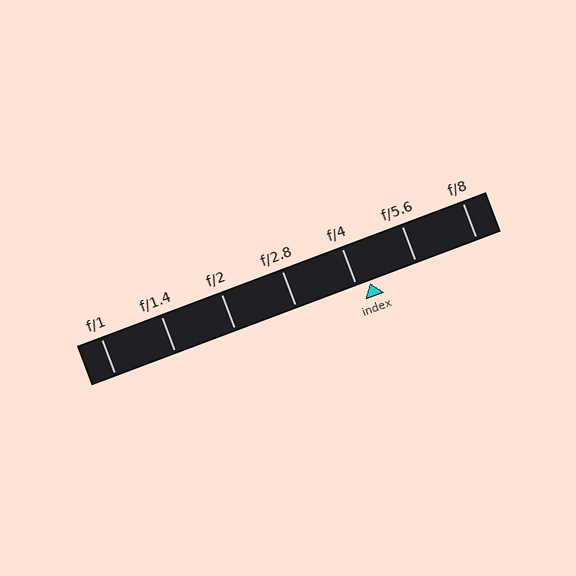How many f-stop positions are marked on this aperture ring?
There are 7 f-stop positions marked.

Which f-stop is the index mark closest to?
The index mark is closest to f/4.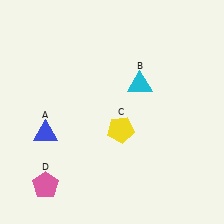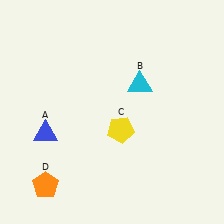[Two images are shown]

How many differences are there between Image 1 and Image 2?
There is 1 difference between the two images.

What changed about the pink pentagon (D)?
In Image 1, D is pink. In Image 2, it changed to orange.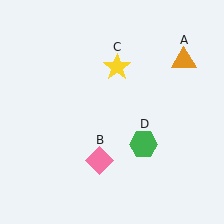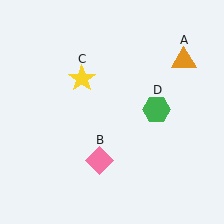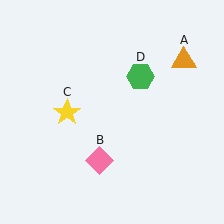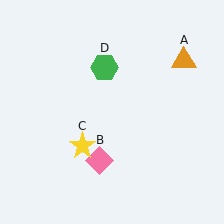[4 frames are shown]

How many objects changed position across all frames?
2 objects changed position: yellow star (object C), green hexagon (object D).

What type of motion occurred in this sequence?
The yellow star (object C), green hexagon (object D) rotated counterclockwise around the center of the scene.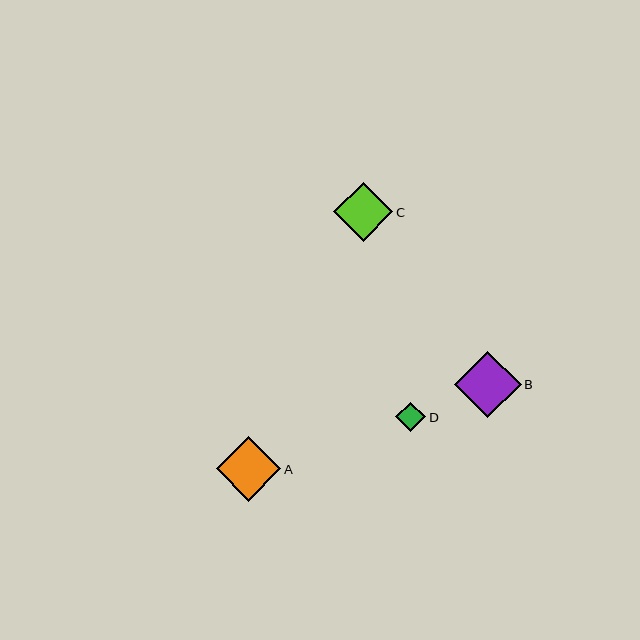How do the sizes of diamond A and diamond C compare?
Diamond A and diamond C are approximately the same size.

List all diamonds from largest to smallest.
From largest to smallest: B, A, C, D.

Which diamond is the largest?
Diamond B is the largest with a size of approximately 66 pixels.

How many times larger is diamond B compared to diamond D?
Diamond B is approximately 2.2 times the size of diamond D.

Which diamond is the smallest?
Diamond D is the smallest with a size of approximately 30 pixels.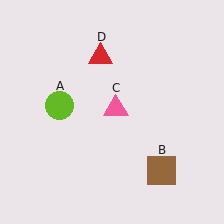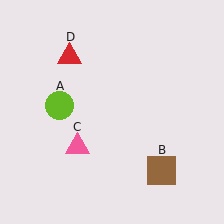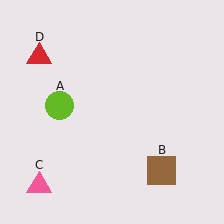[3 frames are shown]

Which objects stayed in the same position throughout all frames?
Lime circle (object A) and brown square (object B) remained stationary.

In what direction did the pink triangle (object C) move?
The pink triangle (object C) moved down and to the left.